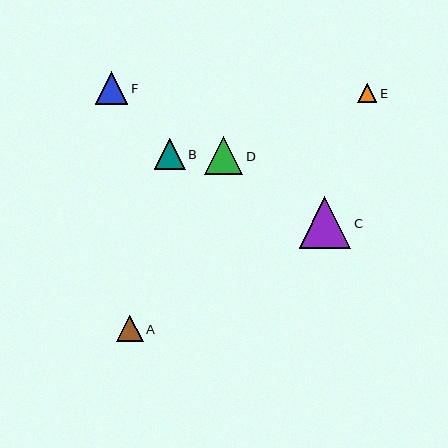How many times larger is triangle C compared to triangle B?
Triangle C is approximately 1.7 times the size of triangle B.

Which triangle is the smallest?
Triangle E is the smallest with a size of approximately 19 pixels.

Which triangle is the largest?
Triangle C is the largest with a size of approximately 51 pixels.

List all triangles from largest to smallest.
From largest to smallest: C, D, F, B, A, E.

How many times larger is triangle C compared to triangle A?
Triangle C is approximately 1.9 times the size of triangle A.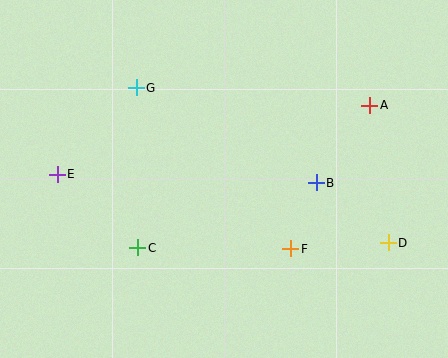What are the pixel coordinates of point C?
Point C is at (138, 248).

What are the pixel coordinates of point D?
Point D is at (388, 243).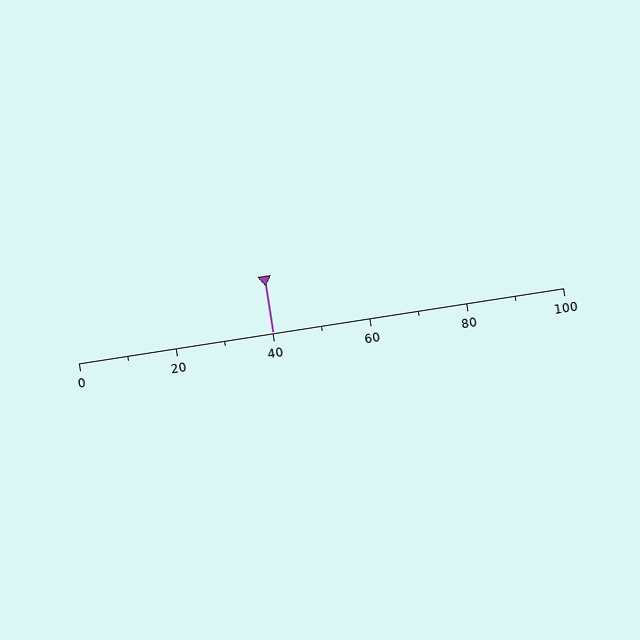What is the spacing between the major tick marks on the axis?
The major ticks are spaced 20 apart.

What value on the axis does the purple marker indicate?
The marker indicates approximately 40.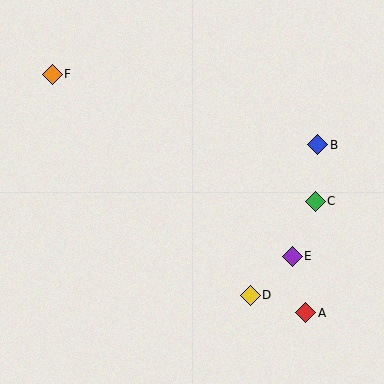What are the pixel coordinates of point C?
Point C is at (315, 201).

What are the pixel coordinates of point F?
Point F is at (52, 74).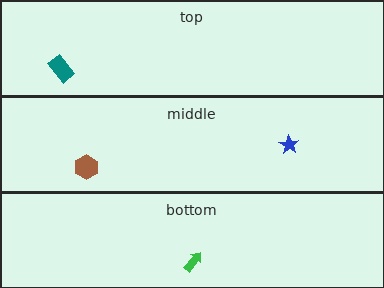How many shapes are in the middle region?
2.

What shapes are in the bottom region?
The green arrow.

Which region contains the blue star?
The middle region.